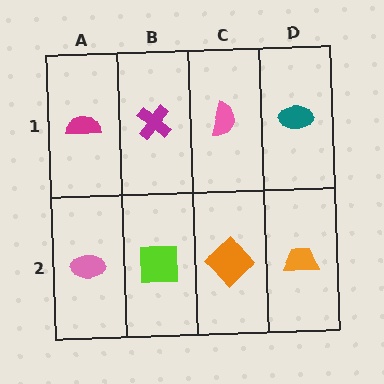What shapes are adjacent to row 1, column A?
A pink ellipse (row 2, column A), a magenta cross (row 1, column B).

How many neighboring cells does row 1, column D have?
2.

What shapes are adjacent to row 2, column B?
A magenta cross (row 1, column B), a pink ellipse (row 2, column A), an orange diamond (row 2, column C).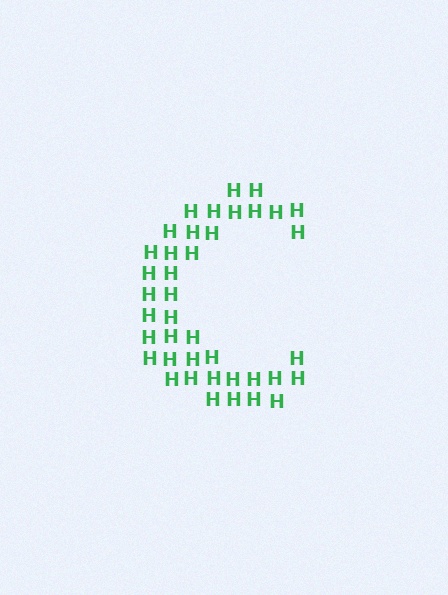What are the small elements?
The small elements are letter H's.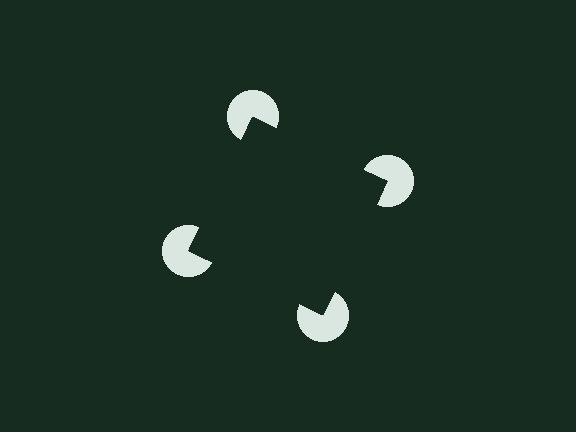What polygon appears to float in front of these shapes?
An illusory square — its edges are inferred from the aligned wedge cuts in the pac-man discs, not physically drawn.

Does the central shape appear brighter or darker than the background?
It typically appears slightly darker than the background, even though no actual brightness change is drawn.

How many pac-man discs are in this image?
There are 4 — one at each vertex of the illusory square.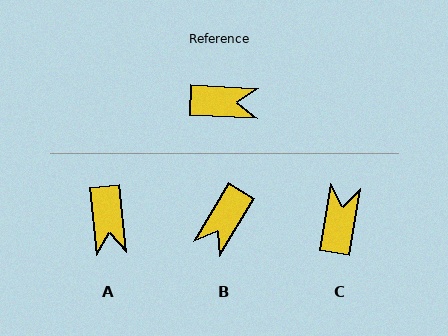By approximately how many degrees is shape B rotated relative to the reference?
Approximately 118 degrees clockwise.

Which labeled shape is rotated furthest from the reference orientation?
B, about 118 degrees away.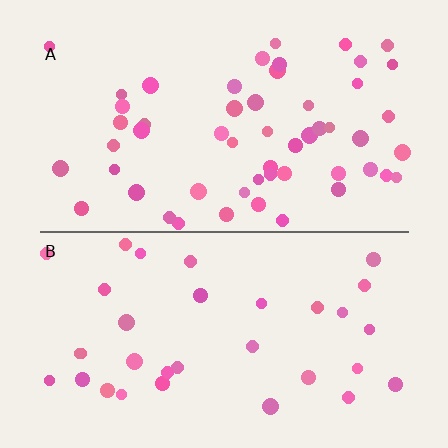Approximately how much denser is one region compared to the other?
Approximately 1.6× — region A over region B.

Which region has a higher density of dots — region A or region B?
A (the top).